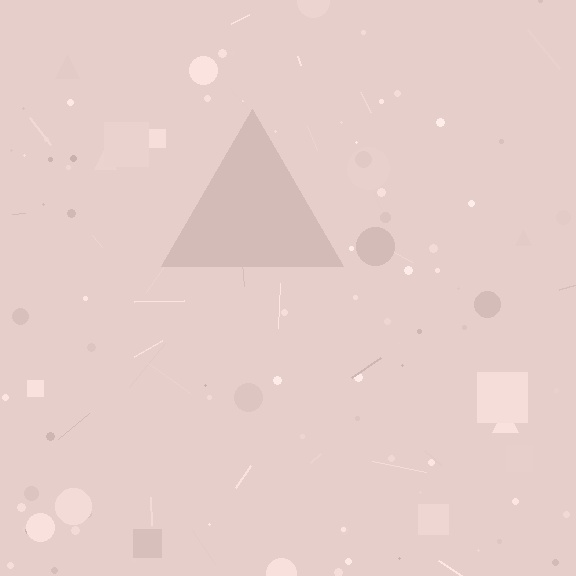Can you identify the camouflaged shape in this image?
The camouflaged shape is a triangle.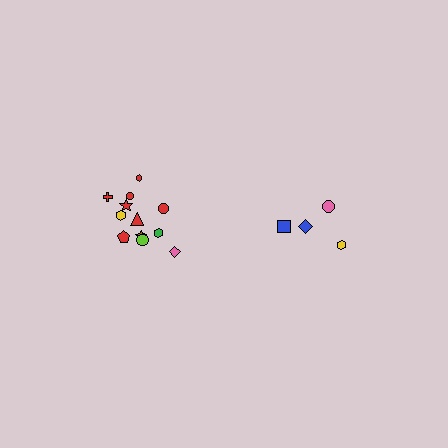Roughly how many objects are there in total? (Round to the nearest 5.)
Roughly 15 objects in total.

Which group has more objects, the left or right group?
The left group.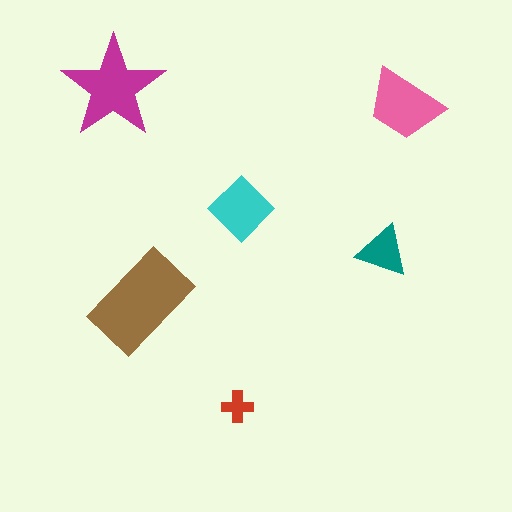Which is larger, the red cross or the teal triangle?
The teal triangle.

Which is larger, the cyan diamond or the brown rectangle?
The brown rectangle.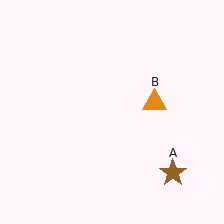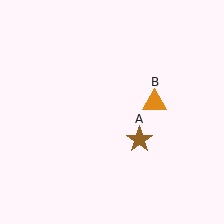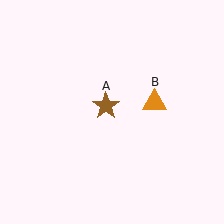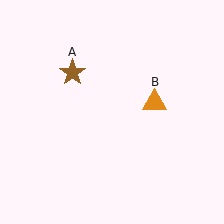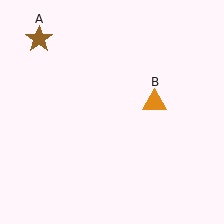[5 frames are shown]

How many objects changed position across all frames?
1 object changed position: brown star (object A).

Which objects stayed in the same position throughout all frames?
Orange triangle (object B) remained stationary.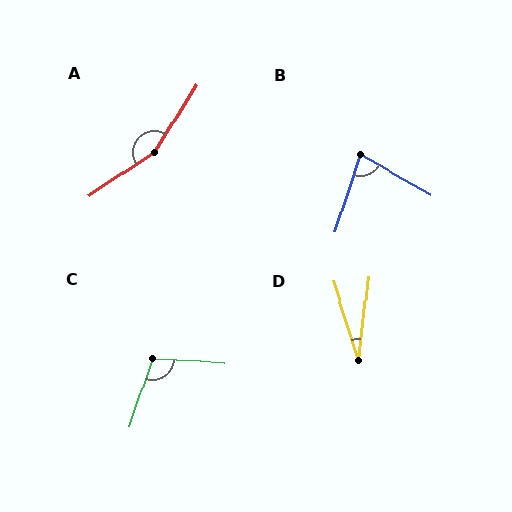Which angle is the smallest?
D, at approximately 24 degrees.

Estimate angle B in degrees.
Approximately 78 degrees.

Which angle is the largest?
A, at approximately 155 degrees.